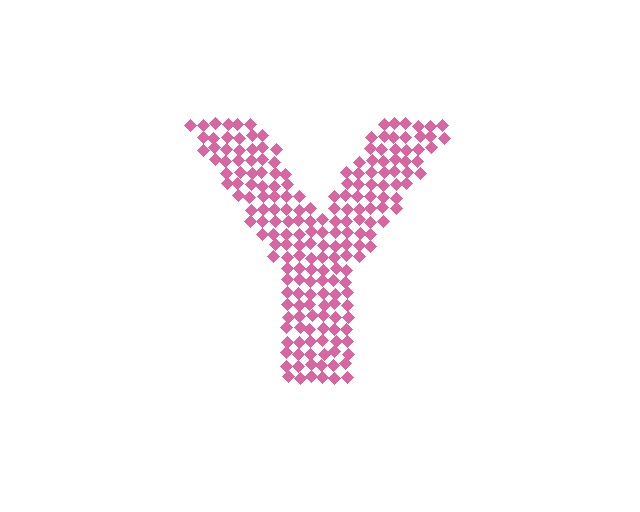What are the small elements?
The small elements are diamonds.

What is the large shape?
The large shape is the letter Y.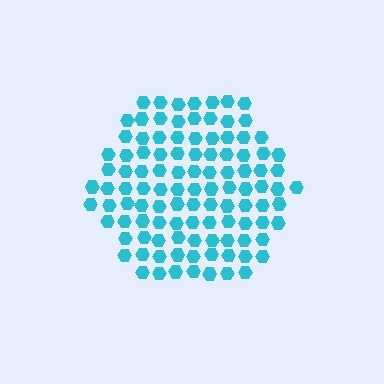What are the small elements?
The small elements are hexagons.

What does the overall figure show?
The overall figure shows a hexagon.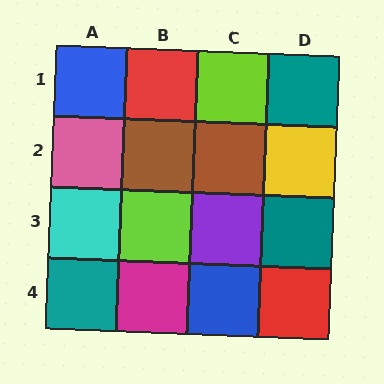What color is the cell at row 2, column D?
Yellow.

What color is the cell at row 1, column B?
Red.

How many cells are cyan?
1 cell is cyan.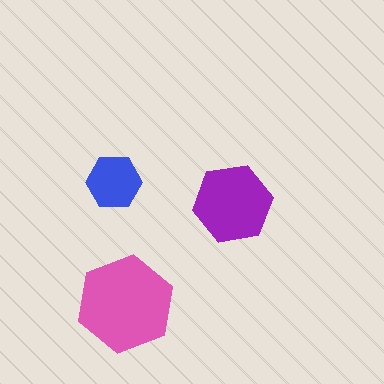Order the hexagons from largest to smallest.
the pink one, the purple one, the blue one.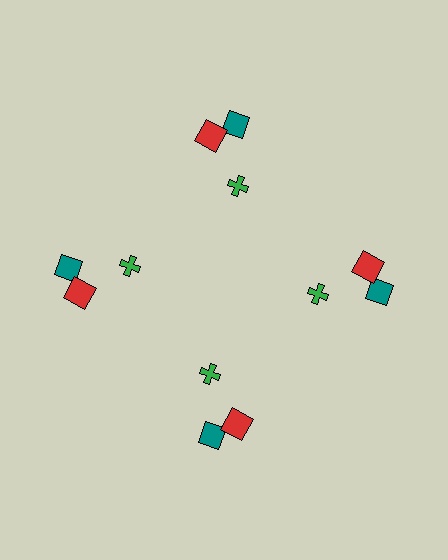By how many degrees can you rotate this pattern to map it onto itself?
The pattern maps onto itself every 90 degrees of rotation.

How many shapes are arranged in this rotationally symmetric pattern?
There are 12 shapes, arranged in 4 groups of 3.